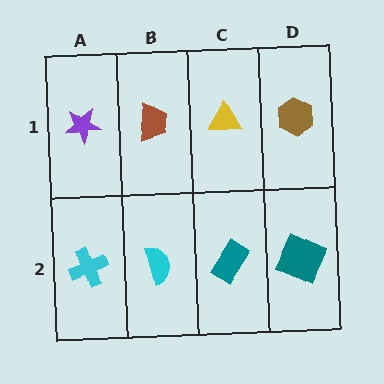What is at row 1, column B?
A brown trapezoid.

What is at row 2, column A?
A cyan cross.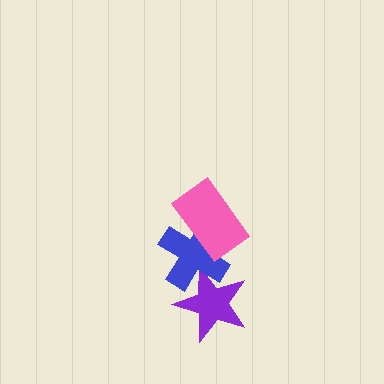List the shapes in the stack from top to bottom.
From top to bottom: the pink rectangle, the blue cross, the purple star.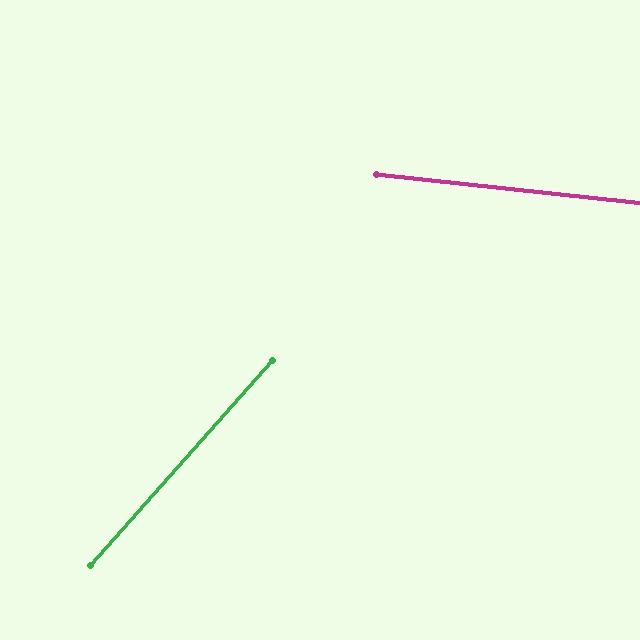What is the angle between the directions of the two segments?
Approximately 55 degrees.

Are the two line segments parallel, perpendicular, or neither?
Neither parallel nor perpendicular — they differ by about 55°.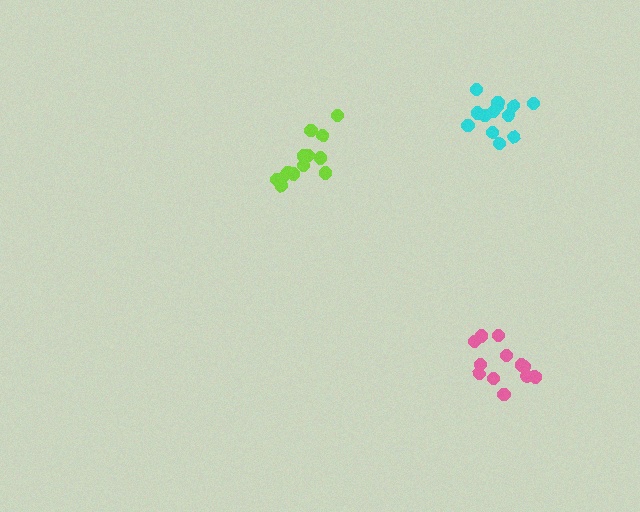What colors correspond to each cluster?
The clusters are colored: pink, lime, cyan.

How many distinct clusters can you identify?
There are 3 distinct clusters.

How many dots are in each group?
Group 1: 12 dots, Group 2: 13 dots, Group 3: 13 dots (38 total).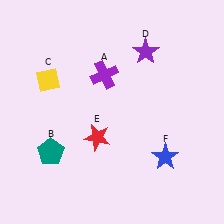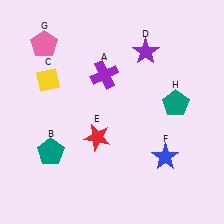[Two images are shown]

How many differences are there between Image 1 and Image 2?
There are 2 differences between the two images.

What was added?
A pink pentagon (G), a teal pentagon (H) were added in Image 2.